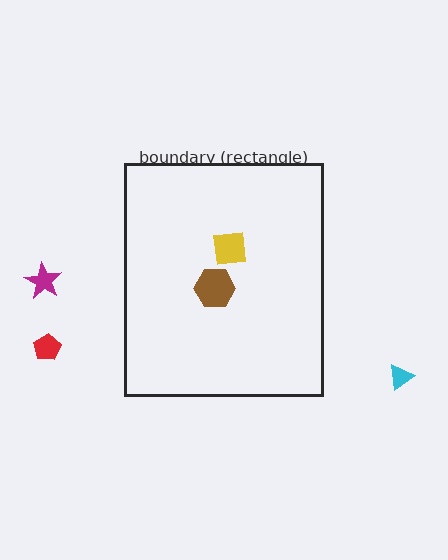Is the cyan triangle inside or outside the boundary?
Outside.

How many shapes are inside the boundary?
2 inside, 3 outside.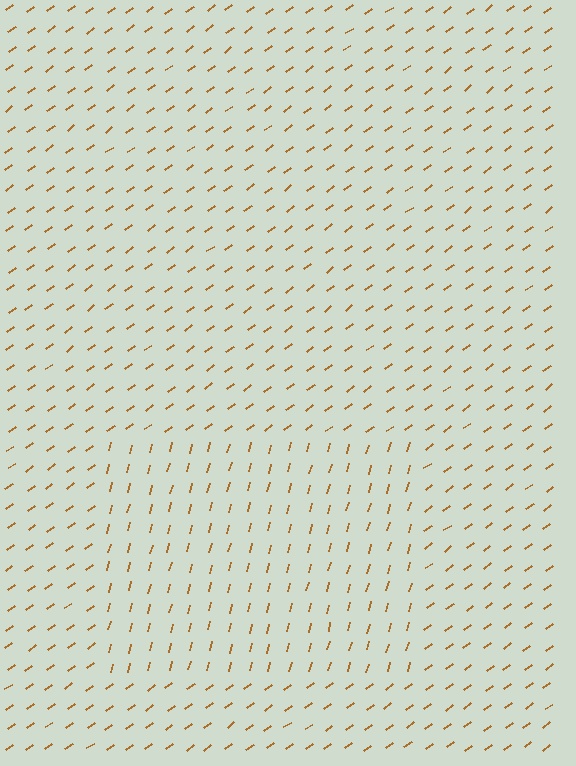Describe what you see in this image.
The image is filled with small brown line segments. A rectangle region in the image has lines oriented differently from the surrounding lines, creating a visible texture boundary.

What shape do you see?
I see a rectangle.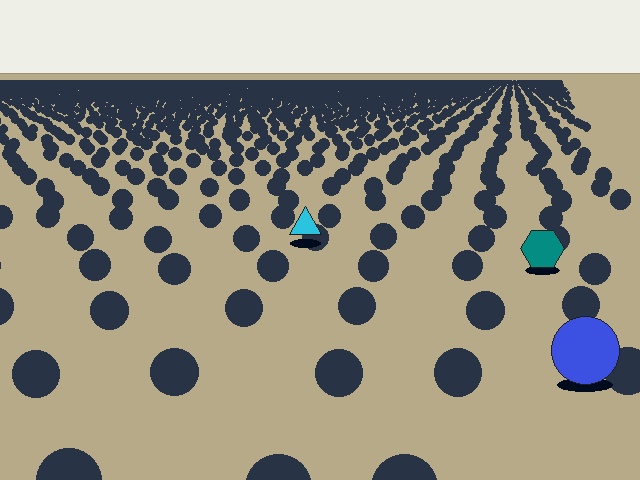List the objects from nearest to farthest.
From nearest to farthest: the blue circle, the teal hexagon, the cyan triangle.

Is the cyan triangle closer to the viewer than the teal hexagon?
No. The teal hexagon is closer — you can tell from the texture gradient: the ground texture is coarser near it.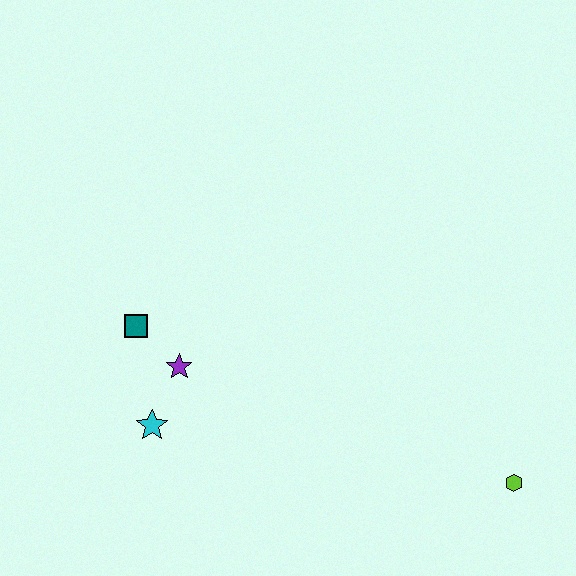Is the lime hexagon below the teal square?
Yes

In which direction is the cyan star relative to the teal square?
The cyan star is below the teal square.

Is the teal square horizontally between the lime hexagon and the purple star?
No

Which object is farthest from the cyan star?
The lime hexagon is farthest from the cyan star.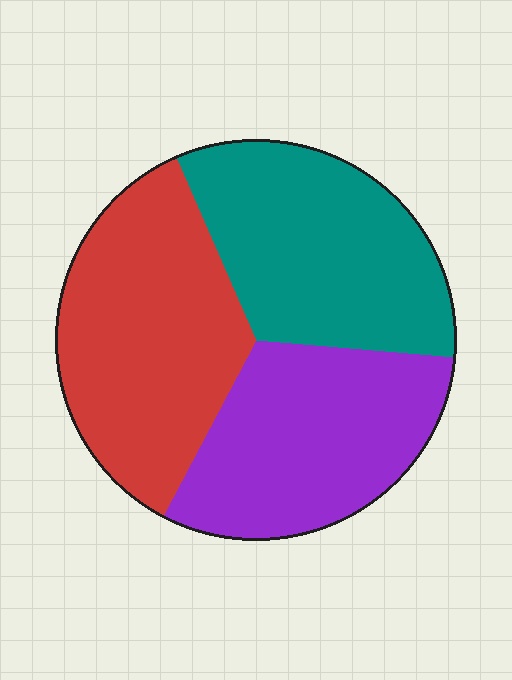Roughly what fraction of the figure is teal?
Teal covers around 35% of the figure.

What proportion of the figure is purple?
Purple covers 31% of the figure.